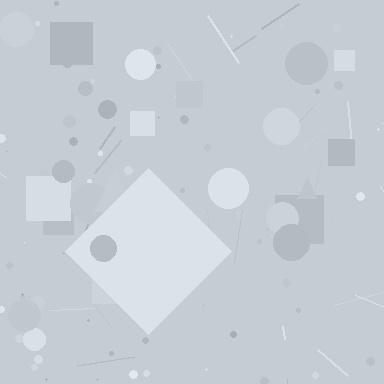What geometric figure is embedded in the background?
A diamond is embedded in the background.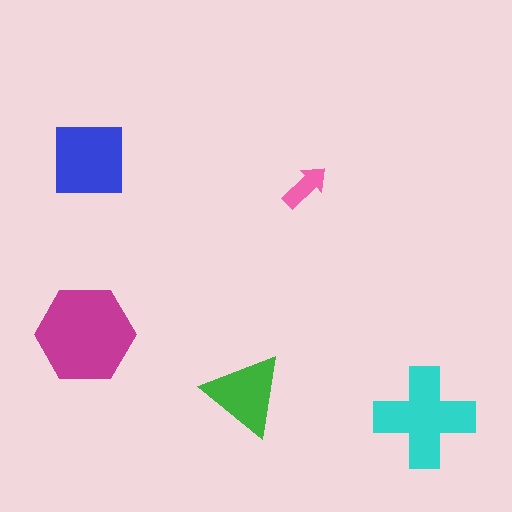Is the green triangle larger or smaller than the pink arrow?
Larger.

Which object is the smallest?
The pink arrow.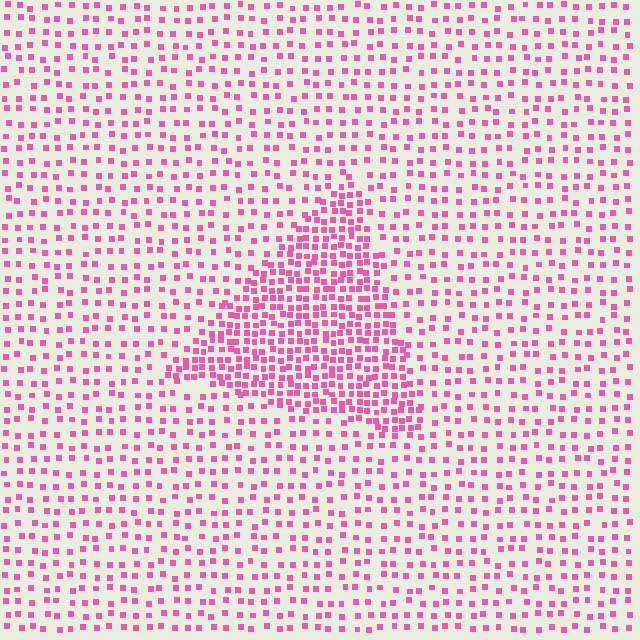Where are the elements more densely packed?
The elements are more densely packed inside the triangle boundary.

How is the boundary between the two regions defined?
The boundary is defined by a change in element density (approximately 2.2x ratio). All elements are the same color, size, and shape.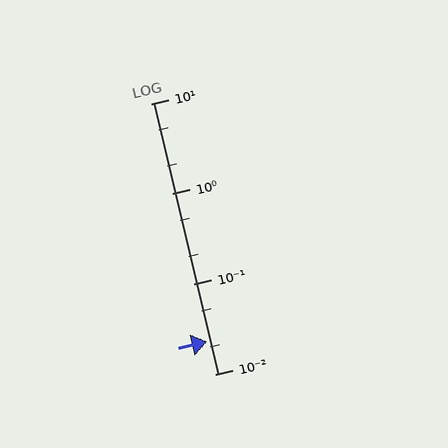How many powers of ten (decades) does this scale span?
The scale spans 3 decades, from 0.01 to 10.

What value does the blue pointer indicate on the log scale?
The pointer indicates approximately 0.023.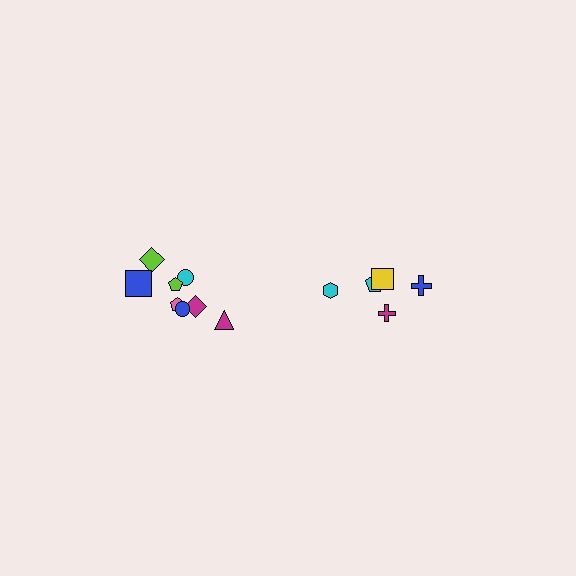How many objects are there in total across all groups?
There are 13 objects.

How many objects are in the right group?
There are 5 objects.